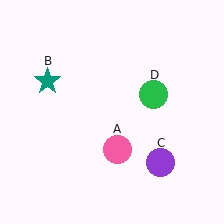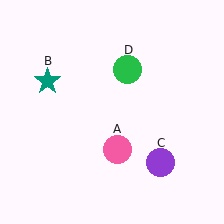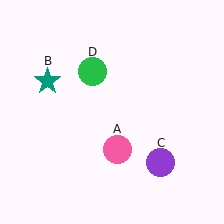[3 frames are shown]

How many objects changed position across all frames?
1 object changed position: green circle (object D).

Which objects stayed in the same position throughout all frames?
Pink circle (object A) and teal star (object B) and purple circle (object C) remained stationary.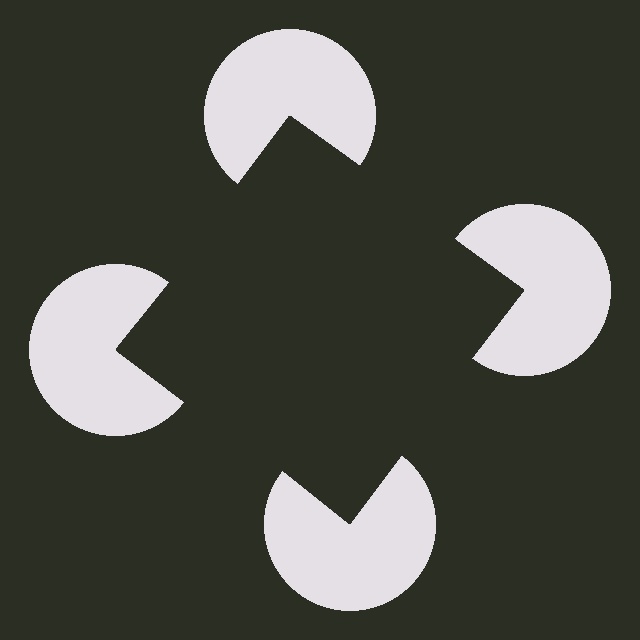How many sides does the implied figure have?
4 sides.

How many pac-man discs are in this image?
There are 4 — one at each vertex of the illusory square.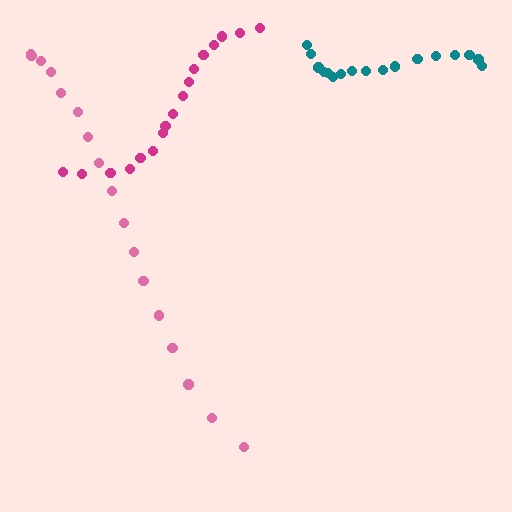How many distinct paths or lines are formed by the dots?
There are 3 distinct paths.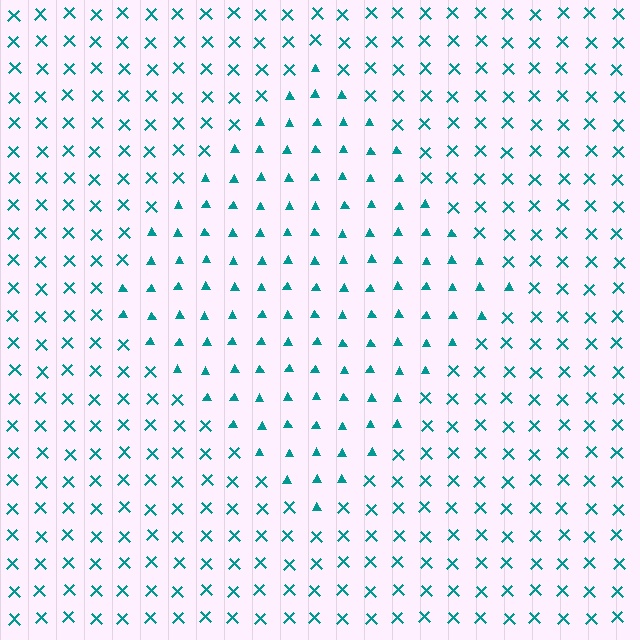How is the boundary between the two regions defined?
The boundary is defined by a change in element shape: triangles inside vs. X marks outside. All elements share the same color and spacing.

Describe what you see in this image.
The image is filled with small teal elements arranged in a uniform grid. A diamond-shaped region contains triangles, while the surrounding area contains X marks. The boundary is defined purely by the change in element shape.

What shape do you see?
I see a diamond.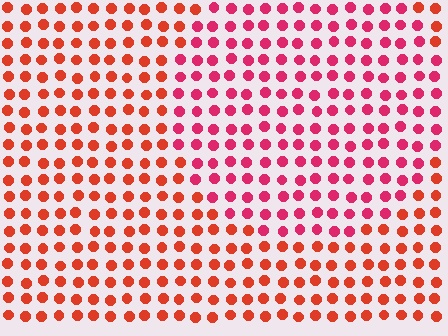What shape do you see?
I see a circle.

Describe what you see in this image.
The image is filled with small red elements in a uniform arrangement. A circle-shaped region is visible where the elements are tinted to a slightly different hue, forming a subtle color boundary.